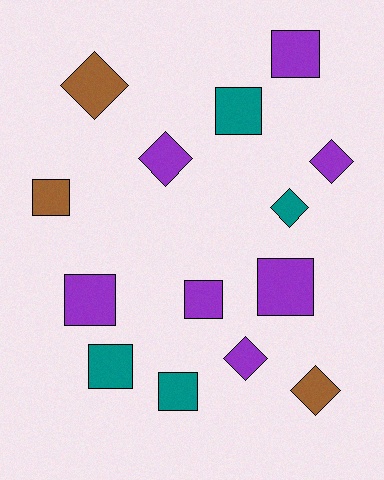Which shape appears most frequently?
Square, with 8 objects.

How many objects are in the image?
There are 14 objects.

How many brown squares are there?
There is 1 brown square.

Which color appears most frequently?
Purple, with 7 objects.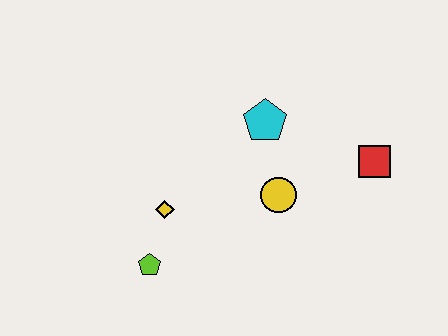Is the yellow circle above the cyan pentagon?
No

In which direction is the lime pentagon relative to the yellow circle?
The lime pentagon is to the left of the yellow circle.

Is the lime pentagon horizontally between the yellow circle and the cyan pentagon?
No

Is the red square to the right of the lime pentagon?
Yes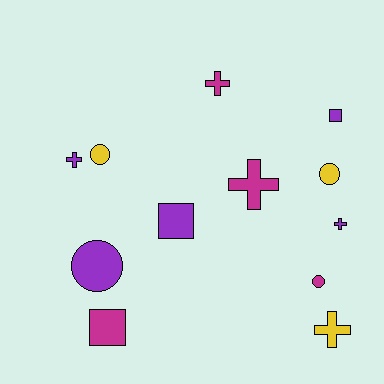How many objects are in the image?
There are 12 objects.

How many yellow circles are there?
There are 2 yellow circles.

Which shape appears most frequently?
Cross, with 5 objects.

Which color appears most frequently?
Purple, with 5 objects.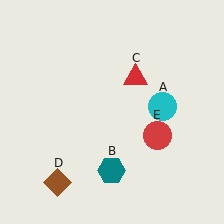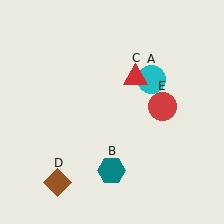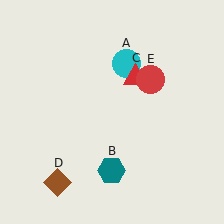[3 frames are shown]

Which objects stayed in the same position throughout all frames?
Teal hexagon (object B) and red triangle (object C) and brown diamond (object D) remained stationary.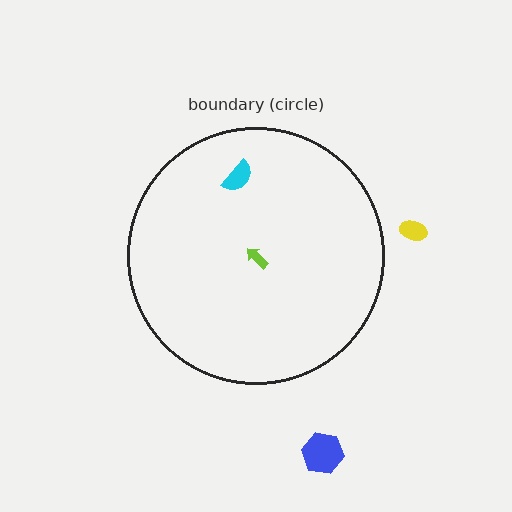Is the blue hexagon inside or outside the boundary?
Outside.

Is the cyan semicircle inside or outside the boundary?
Inside.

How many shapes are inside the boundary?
2 inside, 2 outside.